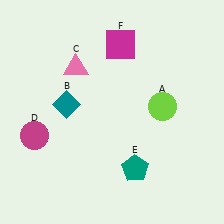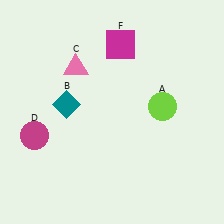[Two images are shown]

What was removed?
The teal pentagon (E) was removed in Image 2.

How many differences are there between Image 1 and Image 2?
There is 1 difference between the two images.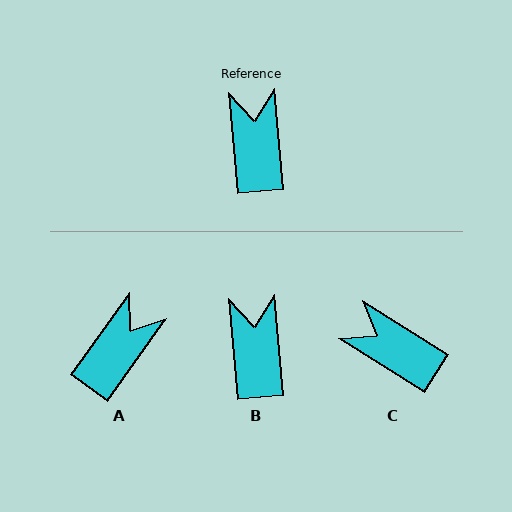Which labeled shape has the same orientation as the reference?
B.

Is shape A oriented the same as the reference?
No, it is off by about 41 degrees.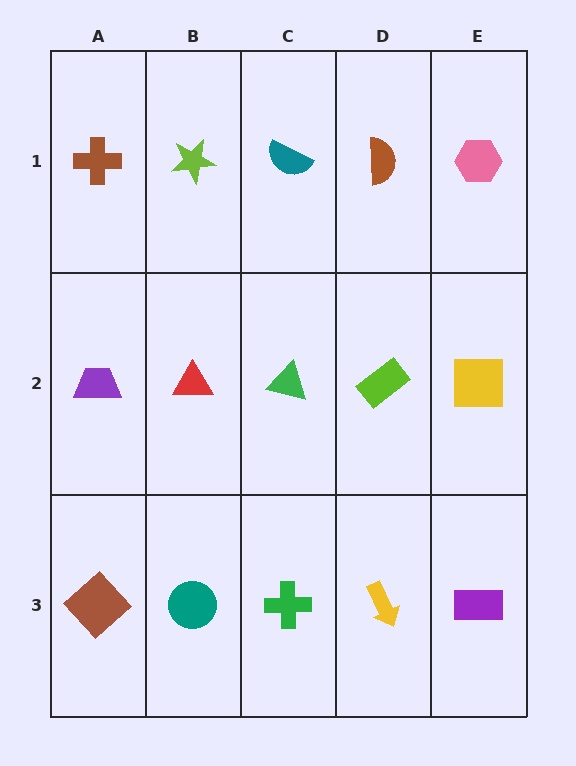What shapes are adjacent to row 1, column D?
A lime rectangle (row 2, column D), a teal semicircle (row 1, column C), a pink hexagon (row 1, column E).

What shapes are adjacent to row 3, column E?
A yellow square (row 2, column E), a yellow arrow (row 3, column D).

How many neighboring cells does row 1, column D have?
3.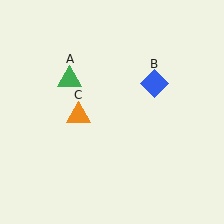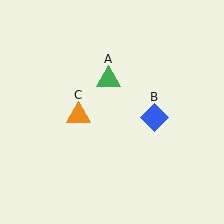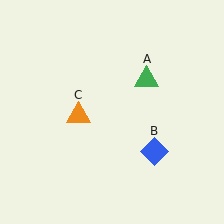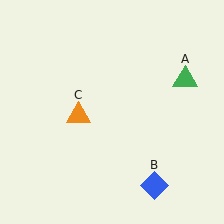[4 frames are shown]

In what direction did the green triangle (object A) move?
The green triangle (object A) moved right.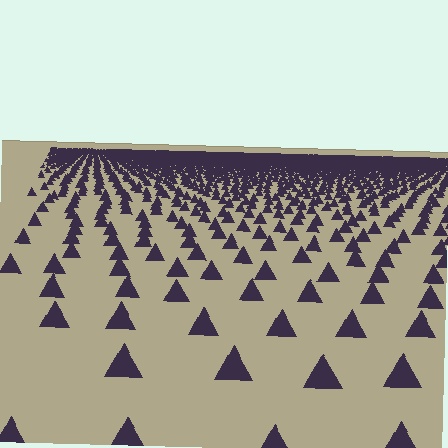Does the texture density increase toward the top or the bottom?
Density increases toward the top.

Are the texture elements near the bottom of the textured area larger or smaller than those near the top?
Larger. Near the bottom, elements are closer to the viewer and appear at a bigger on-screen size.